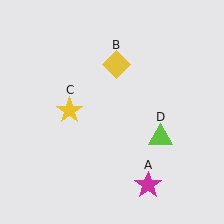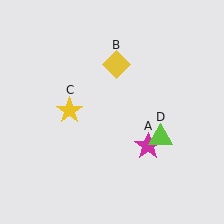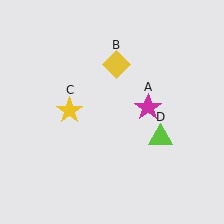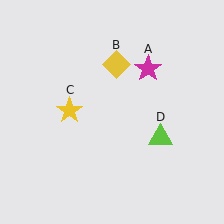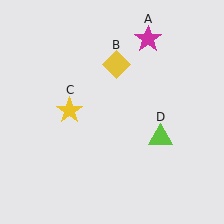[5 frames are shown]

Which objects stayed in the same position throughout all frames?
Yellow diamond (object B) and yellow star (object C) and lime triangle (object D) remained stationary.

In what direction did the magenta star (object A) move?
The magenta star (object A) moved up.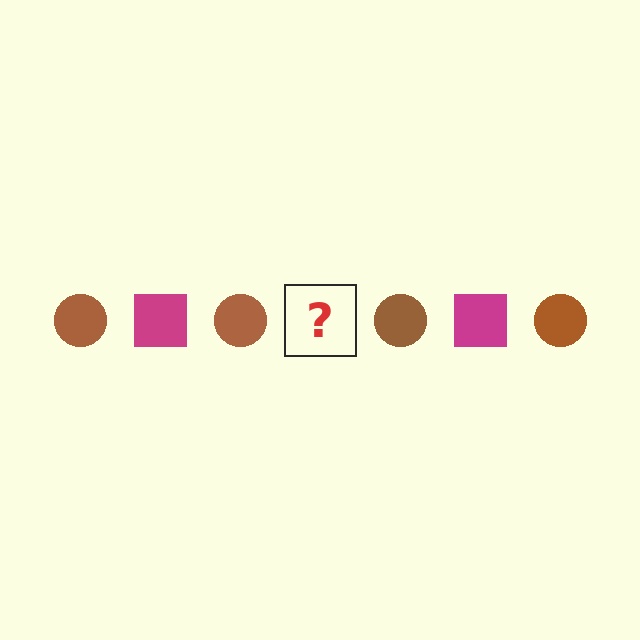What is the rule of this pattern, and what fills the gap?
The rule is that the pattern alternates between brown circle and magenta square. The gap should be filled with a magenta square.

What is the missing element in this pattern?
The missing element is a magenta square.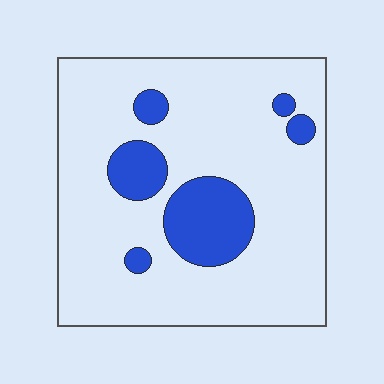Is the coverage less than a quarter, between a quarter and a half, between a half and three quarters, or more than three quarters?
Less than a quarter.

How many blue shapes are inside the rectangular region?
6.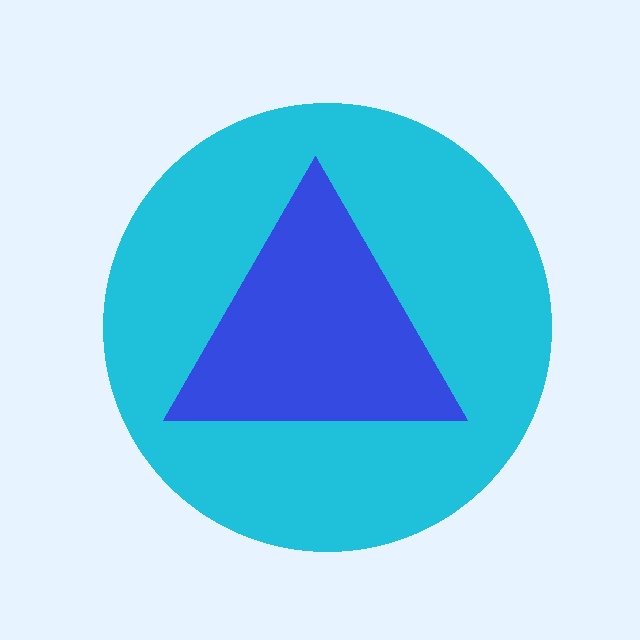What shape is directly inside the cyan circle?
The blue triangle.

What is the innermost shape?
The blue triangle.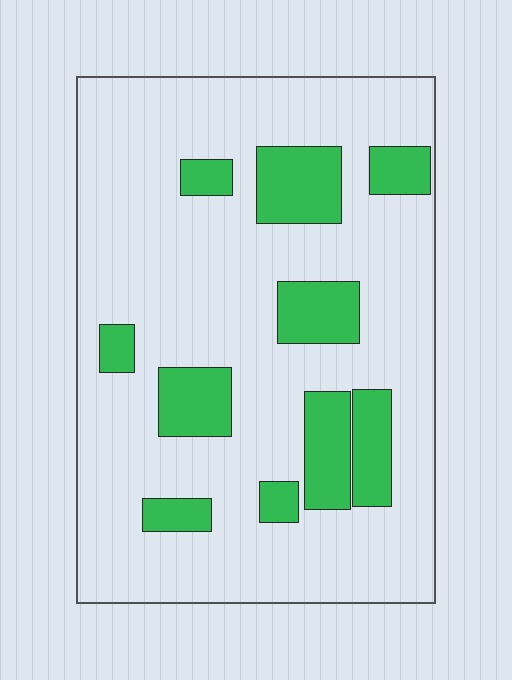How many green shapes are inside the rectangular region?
10.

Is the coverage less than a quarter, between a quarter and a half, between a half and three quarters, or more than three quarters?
Less than a quarter.